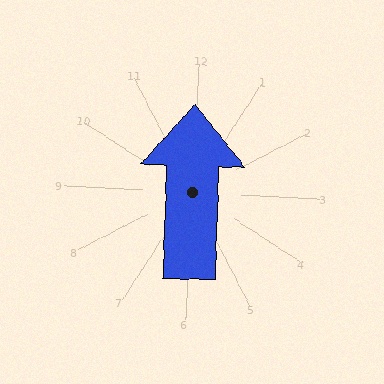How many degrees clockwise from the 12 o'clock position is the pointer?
Approximately 359 degrees.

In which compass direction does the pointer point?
North.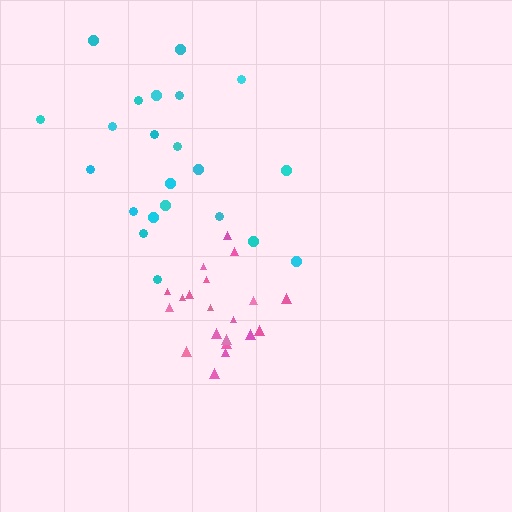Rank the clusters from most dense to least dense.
pink, cyan.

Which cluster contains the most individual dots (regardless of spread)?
Cyan (22).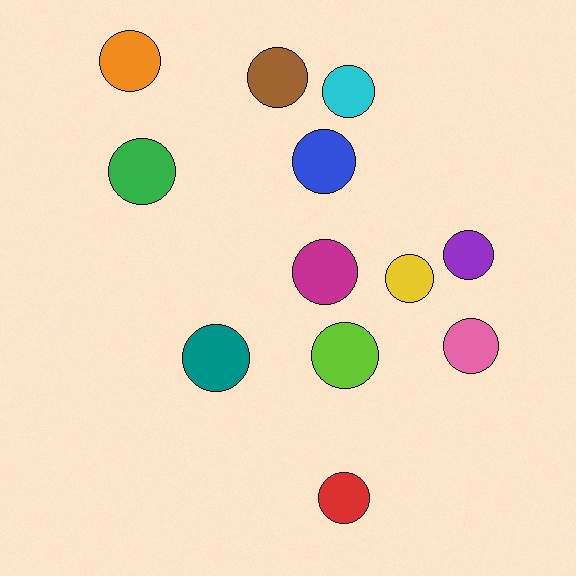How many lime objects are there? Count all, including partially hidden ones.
There is 1 lime object.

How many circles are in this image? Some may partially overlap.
There are 12 circles.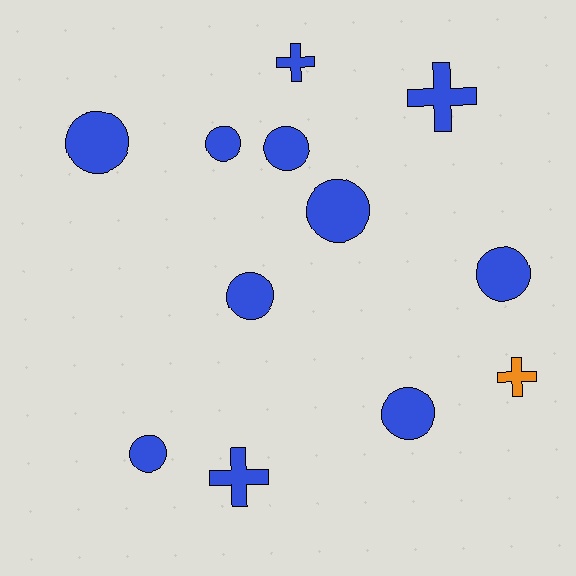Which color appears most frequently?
Blue, with 11 objects.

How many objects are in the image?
There are 12 objects.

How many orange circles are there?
There are no orange circles.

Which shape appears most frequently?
Circle, with 8 objects.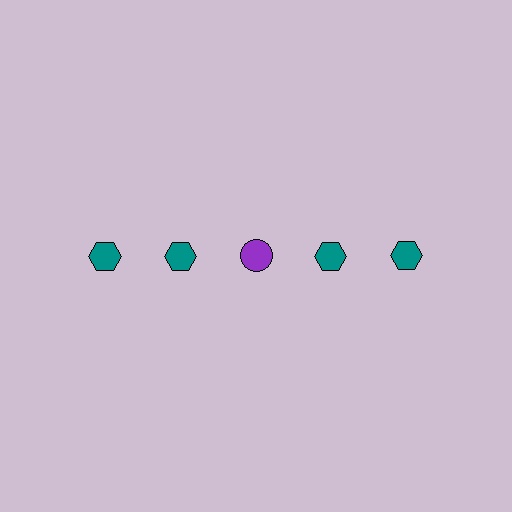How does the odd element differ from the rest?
It differs in both color (purple instead of teal) and shape (circle instead of hexagon).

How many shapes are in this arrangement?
There are 5 shapes arranged in a grid pattern.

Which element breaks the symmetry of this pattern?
The purple circle in the top row, center column breaks the symmetry. All other shapes are teal hexagons.